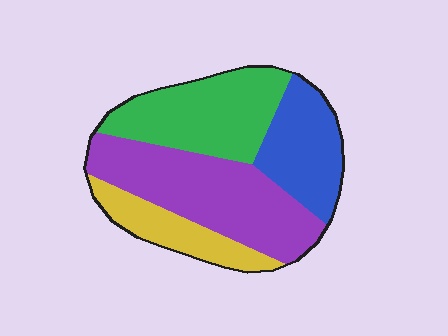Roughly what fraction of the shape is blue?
Blue takes up about one fifth (1/5) of the shape.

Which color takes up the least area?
Yellow, at roughly 15%.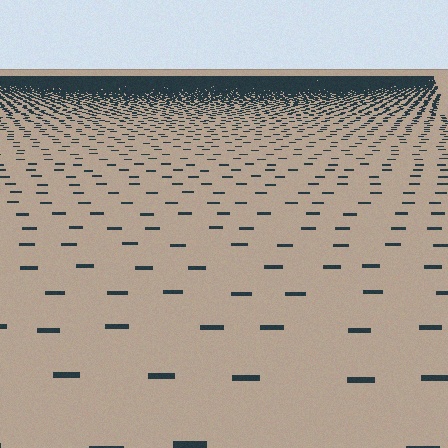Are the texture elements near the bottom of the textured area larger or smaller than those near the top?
Larger. Near the bottom, elements are closer to the viewer and appear at a bigger on-screen size.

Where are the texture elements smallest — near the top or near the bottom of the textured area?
Near the top.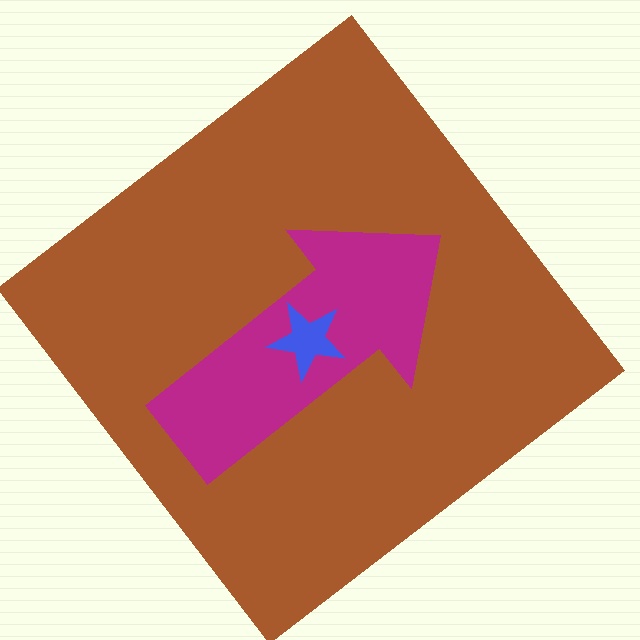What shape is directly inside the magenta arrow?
The blue star.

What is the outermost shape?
The brown diamond.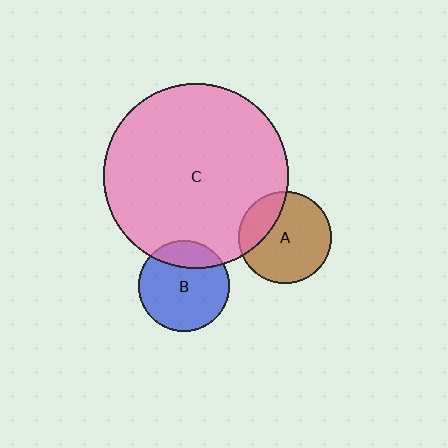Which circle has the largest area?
Circle C (pink).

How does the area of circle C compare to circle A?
Approximately 4.0 times.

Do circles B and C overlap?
Yes.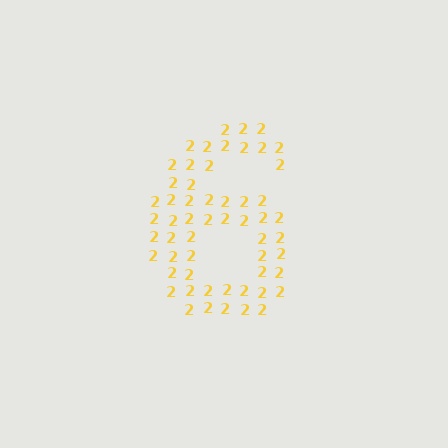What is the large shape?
The large shape is the digit 6.